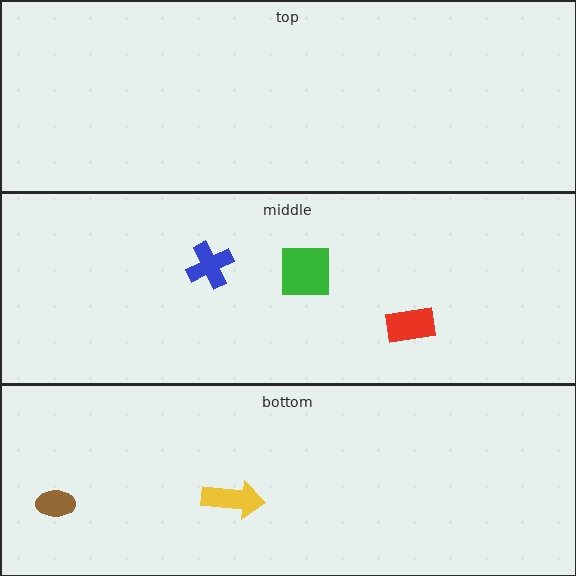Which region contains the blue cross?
The middle region.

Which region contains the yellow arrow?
The bottom region.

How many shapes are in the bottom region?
2.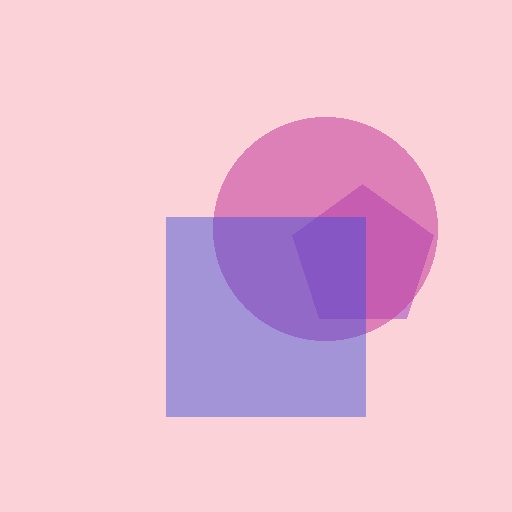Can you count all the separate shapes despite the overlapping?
Yes, there are 3 separate shapes.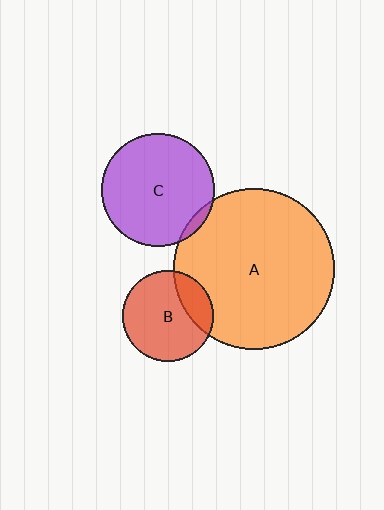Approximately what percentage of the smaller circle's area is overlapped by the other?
Approximately 25%.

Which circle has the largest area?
Circle A (orange).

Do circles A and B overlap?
Yes.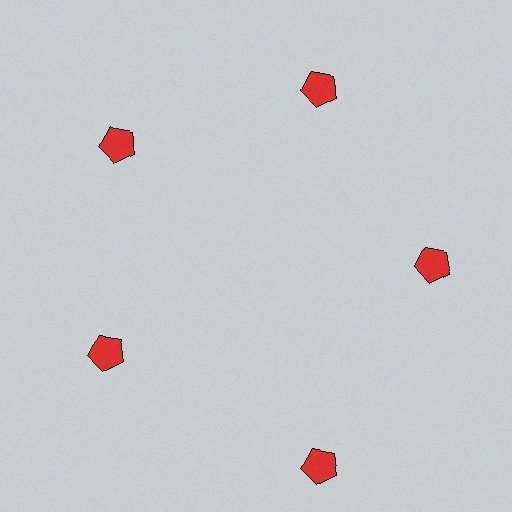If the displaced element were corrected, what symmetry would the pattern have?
It would have 5-fold rotational symmetry — the pattern would map onto itself every 72 degrees.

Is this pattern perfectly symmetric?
No. The 5 red pentagons are arranged in a ring, but one element near the 5 o'clock position is pushed outward from the center, breaking the 5-fold rotational symmetry.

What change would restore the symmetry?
The symmetry would be restored by moving it inward, back onto the ring so that all 5 pentagons sit at equal angles and equal distance from the center.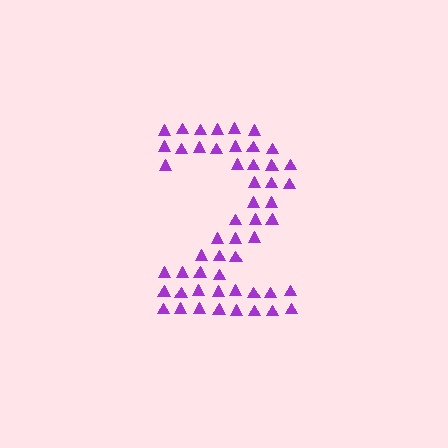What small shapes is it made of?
It is made of small triangles.